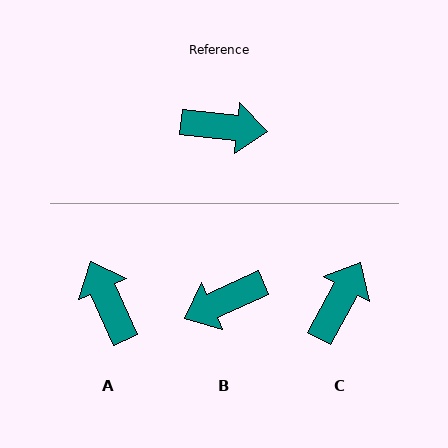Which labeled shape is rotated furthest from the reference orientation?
B, about 150 degrees away.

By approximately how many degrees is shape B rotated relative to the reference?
Approximately 150 degrees clockwise.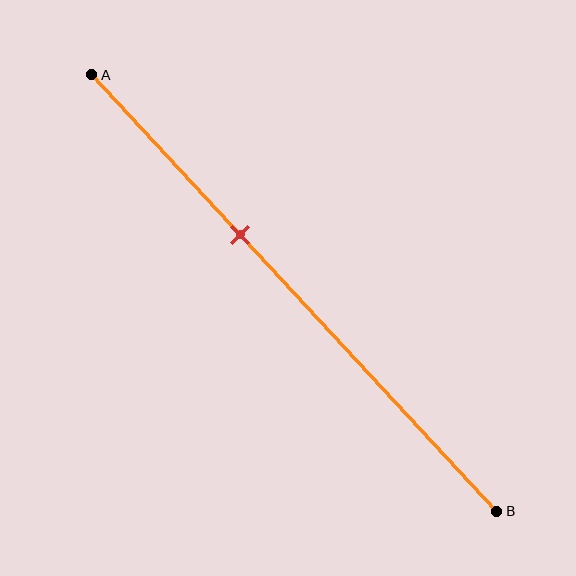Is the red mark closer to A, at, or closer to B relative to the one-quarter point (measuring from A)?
The red mark is closer to point B than the one-quarter point of segment AB.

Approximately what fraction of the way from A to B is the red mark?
The red mark is approximately 35% of the way from A to B.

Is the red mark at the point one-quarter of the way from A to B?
No, the mark is at about 35% from A, not at the 25% one-quarter point.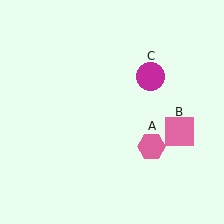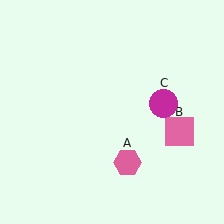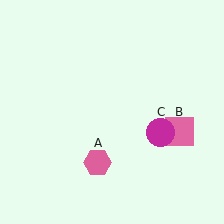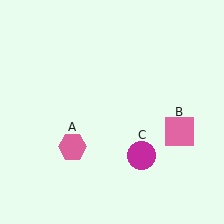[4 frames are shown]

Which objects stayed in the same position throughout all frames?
Pink square (object B) remained stationary.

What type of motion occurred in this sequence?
The pink hexagon (object A), magenta circle (object C) rotated clockwise around the center of the scene.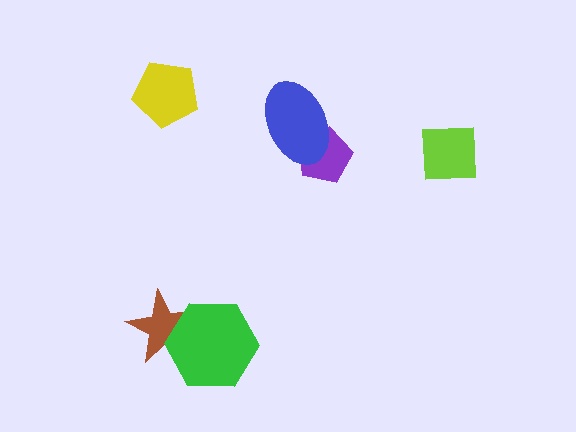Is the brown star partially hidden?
Yes, it is partially covered by another shape.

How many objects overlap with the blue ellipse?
1 object overlaps with the blue ellipse.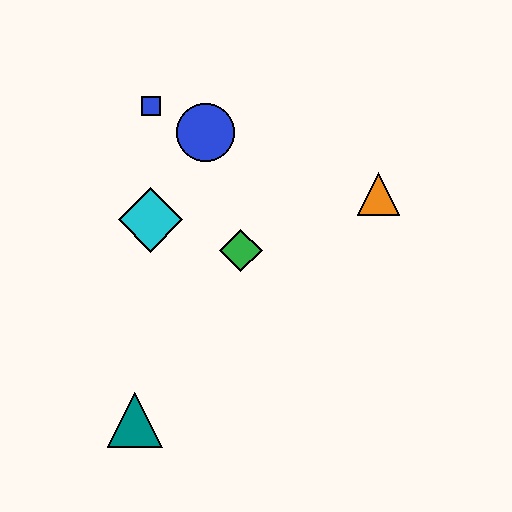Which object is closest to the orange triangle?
The green diamond is closest to the orange triangle.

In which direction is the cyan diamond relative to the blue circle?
The cyan diamond is below the blue circle.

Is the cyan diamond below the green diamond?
No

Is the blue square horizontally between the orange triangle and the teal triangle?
Yes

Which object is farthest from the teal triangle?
The orange triangle is farthest from the teal triangle.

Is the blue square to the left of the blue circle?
Yes